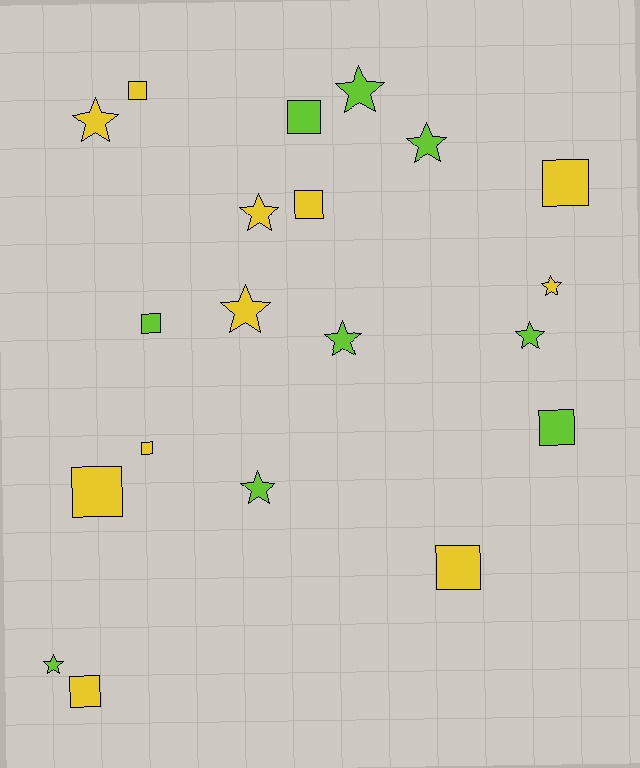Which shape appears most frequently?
Star, with 10 objects.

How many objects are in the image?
There are 20 objects.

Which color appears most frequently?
Yellow, with 11 objects.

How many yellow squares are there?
There are 7 yellow squares.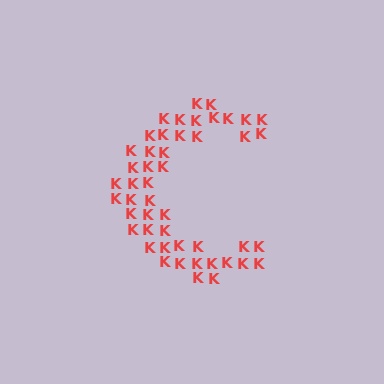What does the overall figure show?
The overall figure shows the letter C.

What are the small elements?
The small elements are letter K's.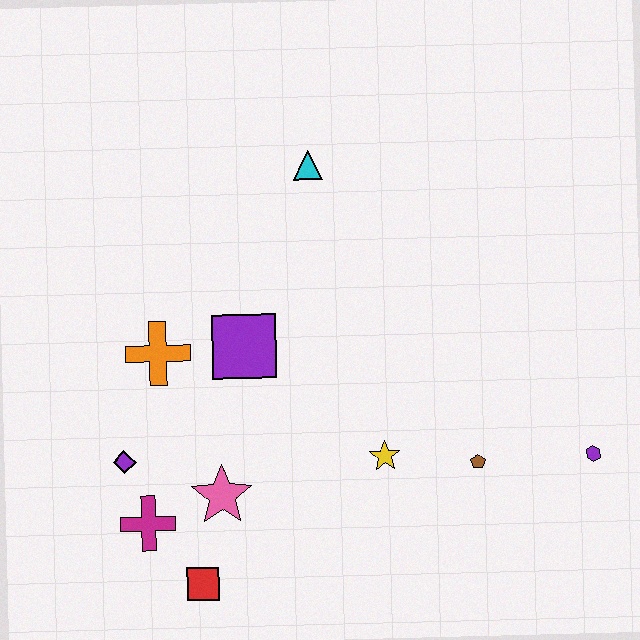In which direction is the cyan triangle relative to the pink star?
The cyan triangle is above the pink star.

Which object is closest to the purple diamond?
The magenta cross is closest to the purple diamond.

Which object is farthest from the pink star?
The purple hexagon is farthest from the pink star.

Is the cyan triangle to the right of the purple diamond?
Yes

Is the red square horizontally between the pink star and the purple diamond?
Yes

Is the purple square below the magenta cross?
No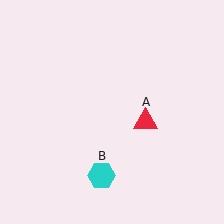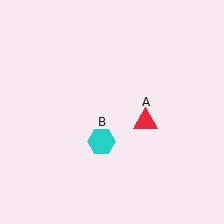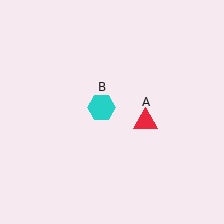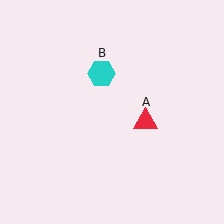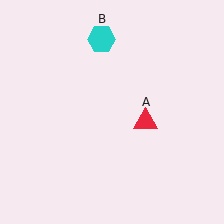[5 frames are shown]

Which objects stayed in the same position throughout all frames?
Red triangle (object A) remained stationary.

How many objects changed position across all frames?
1 object changed position: cyan hexagon (object B).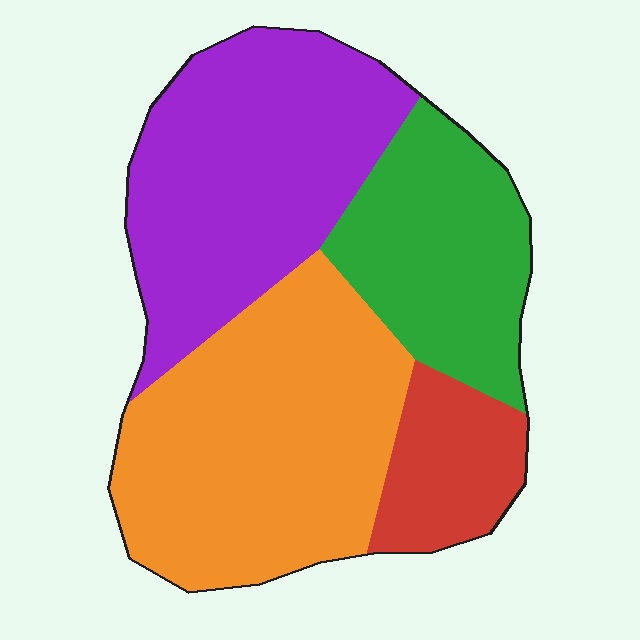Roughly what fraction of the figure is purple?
Purple covers 32% of the figure.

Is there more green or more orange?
Orange.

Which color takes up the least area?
Red, at roughly 10%.